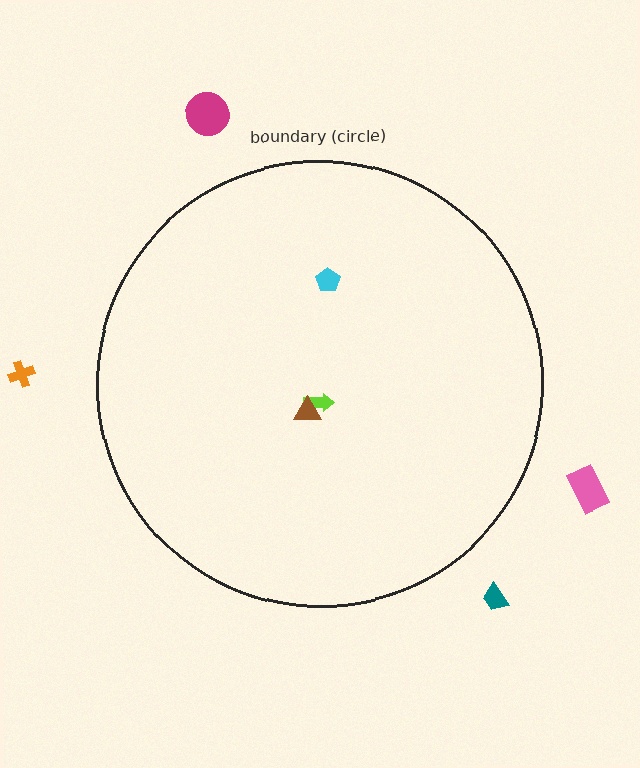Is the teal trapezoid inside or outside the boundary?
Outside.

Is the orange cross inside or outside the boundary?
Outside.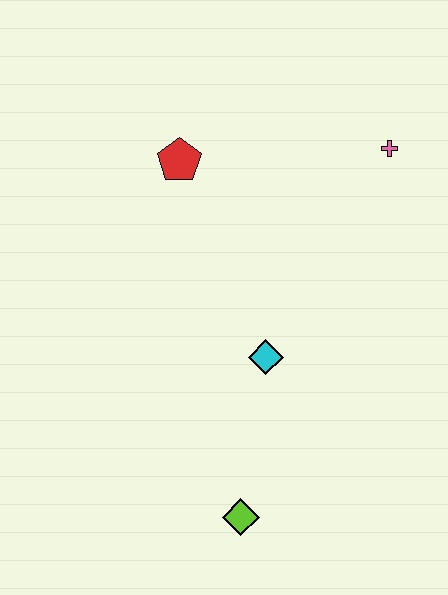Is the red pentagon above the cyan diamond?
Yes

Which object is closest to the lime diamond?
The cyan diamond is closest to the lime diamond.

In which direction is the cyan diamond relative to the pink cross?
The cyan diamond is below the pink cross.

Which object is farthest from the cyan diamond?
The pink cross is farthest from the cyan diamond.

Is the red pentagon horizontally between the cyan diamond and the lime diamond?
No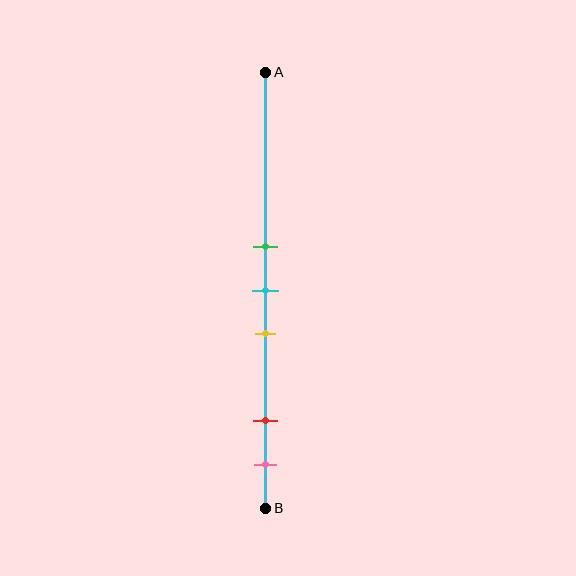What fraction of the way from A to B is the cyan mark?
The cyan mark is approximately 50% (0.5) of the way from A to B.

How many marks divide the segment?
There are 5 marks dividing the segment.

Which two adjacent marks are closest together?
The green and cyan marks are the closest adjacent pair.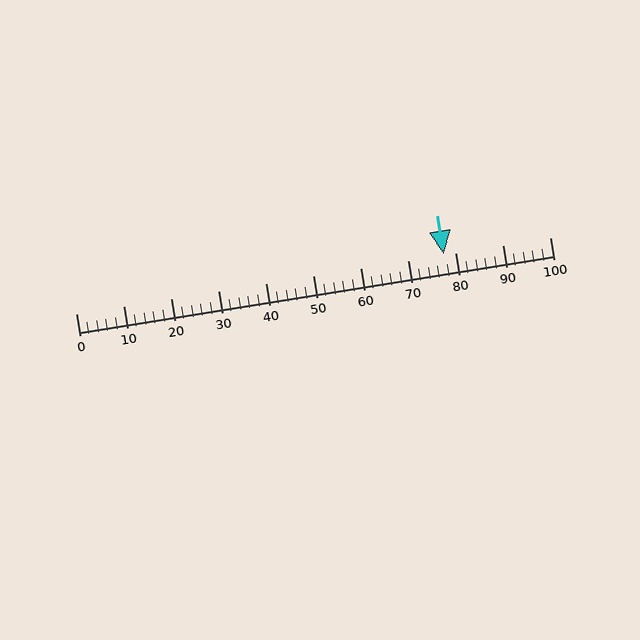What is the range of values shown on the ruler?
The ruler shows values from 0 to 100.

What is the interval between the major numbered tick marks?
The major tick marks are spaced 10 units apart.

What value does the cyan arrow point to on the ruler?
The cyan arrow points to approximately 78.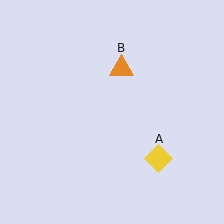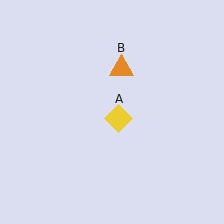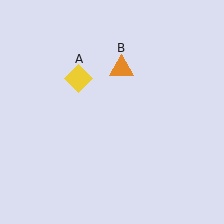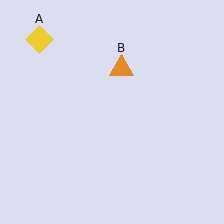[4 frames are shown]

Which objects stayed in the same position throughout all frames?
Orange triangle (object B) remained stationary.